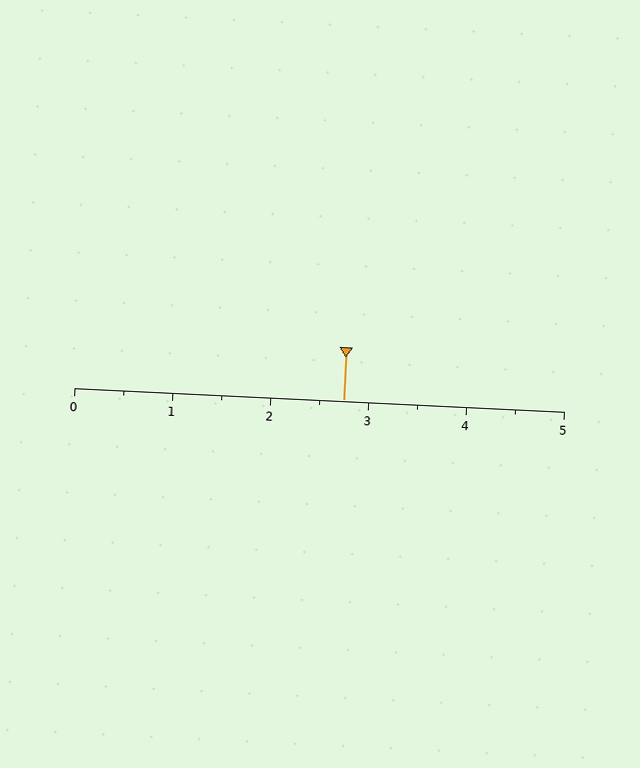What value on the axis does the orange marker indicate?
The marker indicates approximately 2.8.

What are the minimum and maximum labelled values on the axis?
The axis runs from 0 to 5.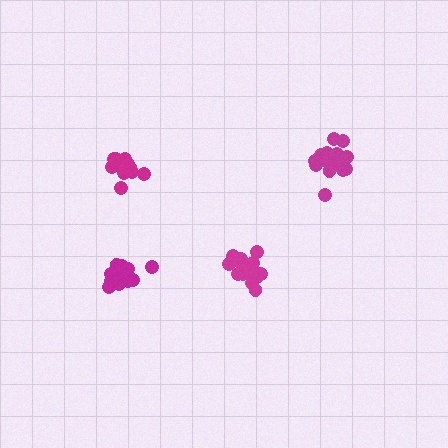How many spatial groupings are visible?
There are 4 spatial groupings.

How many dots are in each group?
Group 1: 14 dots, Group 2: 16 dots, Group 3: 19 dots, Group 4: 17 dots (66 total).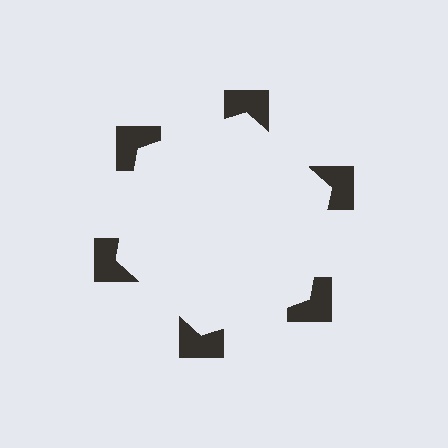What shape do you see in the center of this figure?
An illusory hexagon — its edges are inferred from the aligned wedge cuts in the notched squares, not physically drawn.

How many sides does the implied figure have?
6 sides.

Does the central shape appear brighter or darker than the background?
It typically appears slightly brighter than the background, even though no actual brightness change is drawn.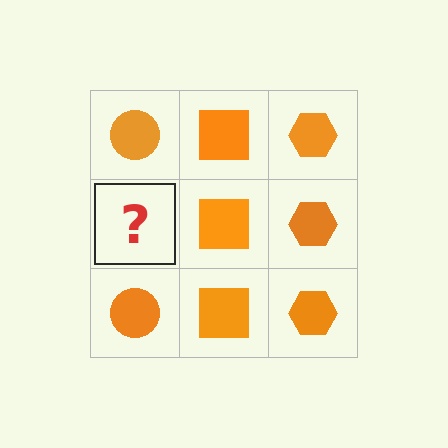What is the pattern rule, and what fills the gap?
The rule is that each column has a consistent shape. The gap should be filled with an orange circle.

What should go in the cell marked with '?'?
The missing cell should contain an orange circle.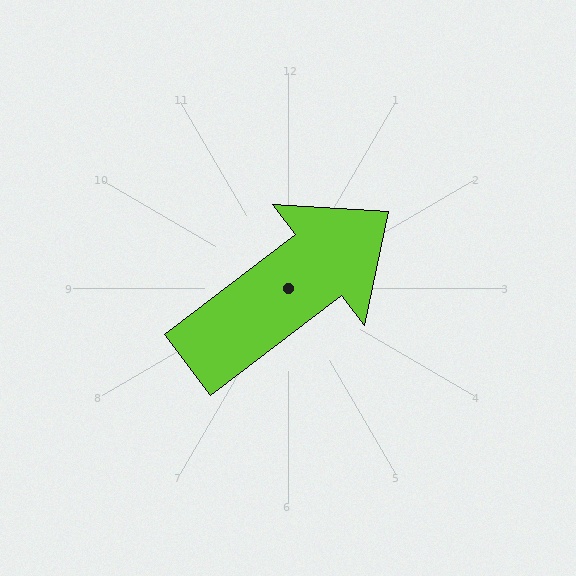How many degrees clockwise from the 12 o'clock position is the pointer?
Approximately 53 degrees.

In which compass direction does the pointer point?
Northeast.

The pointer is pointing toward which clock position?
Roughly 2 o'clock.